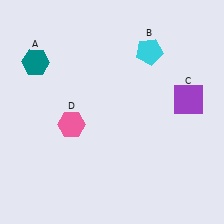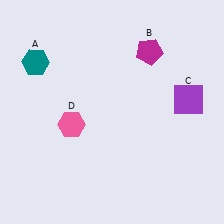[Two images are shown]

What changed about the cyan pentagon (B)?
In Image 1, B is cyan. In Image 2, it changed to magenta.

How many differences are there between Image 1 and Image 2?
There is 1 difference between the two images.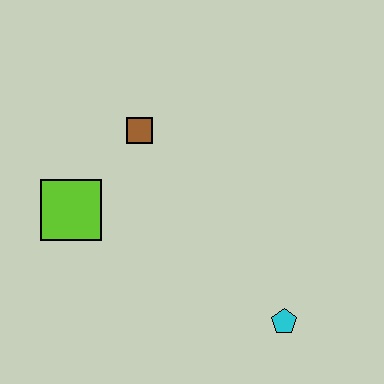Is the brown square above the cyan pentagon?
Yes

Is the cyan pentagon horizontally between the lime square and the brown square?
No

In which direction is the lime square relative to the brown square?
The lime square is below the brown square.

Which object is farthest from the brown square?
The cyan pentagon is farthest from the brown square.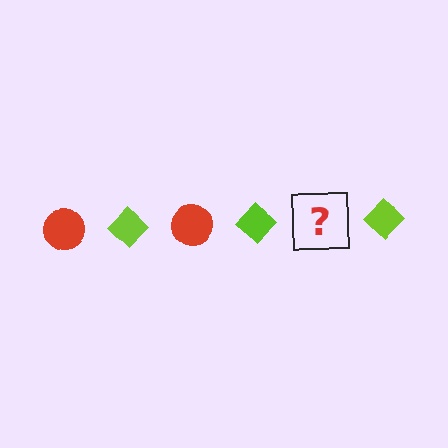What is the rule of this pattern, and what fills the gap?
The rule is that the pattern alternates between red circle and lime diamond. The gap should be filled with a red circle.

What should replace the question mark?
The question mark should be replaced with a red circle.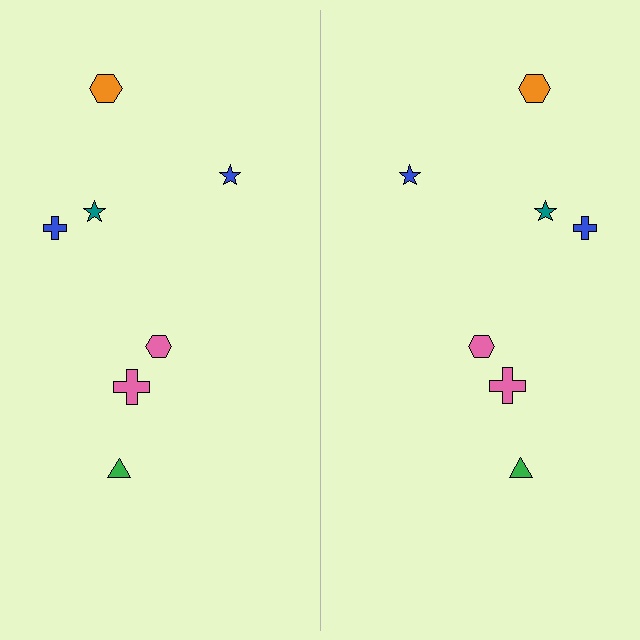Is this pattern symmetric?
Yes, this pattern has bilateral (reflection) symmetry.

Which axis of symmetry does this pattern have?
The pattern has a vertical axis of symmetry running through the center of the image.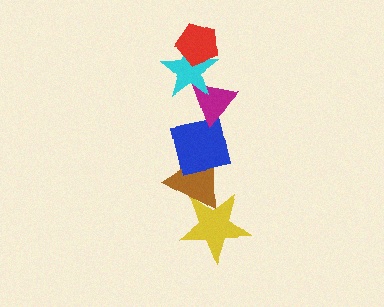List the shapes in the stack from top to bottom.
From top to bottom: the red pentagon, the cyan star, the magenta triangle, the blue square, the brown triangle, the yellow star.